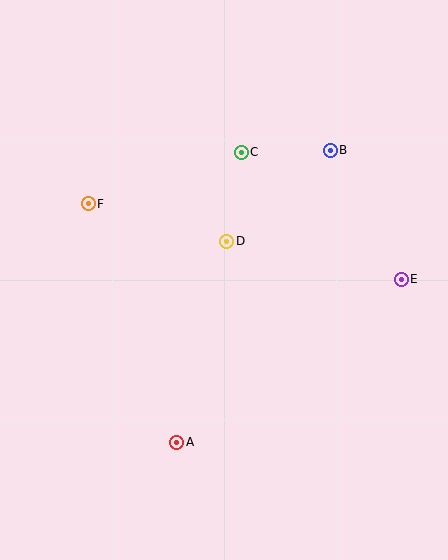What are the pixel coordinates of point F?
Point F is at (88, 204).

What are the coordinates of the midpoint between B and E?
The midpoint between B and E is at (366, 215).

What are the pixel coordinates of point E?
Point E is at (401, 279).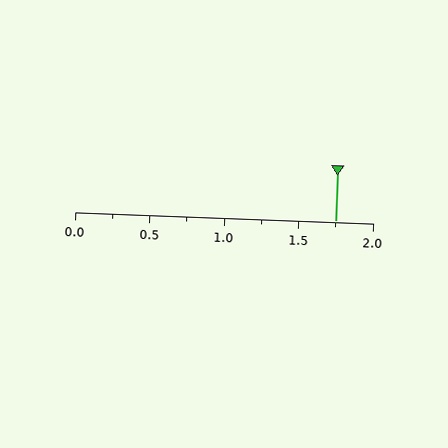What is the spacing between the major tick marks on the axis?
The major ticks are spaced 0.5 apart.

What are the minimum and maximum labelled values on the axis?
The axis runs from 0.0 to 2.0.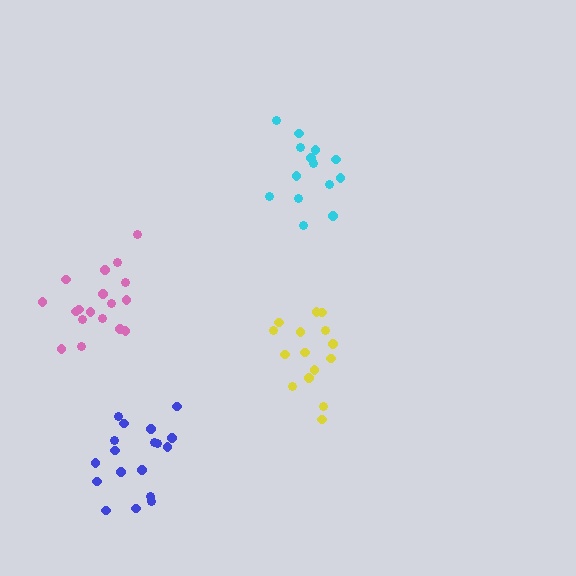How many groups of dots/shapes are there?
There are 4 groups.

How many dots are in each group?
Group 1: 15 dots, Group 2: 18 dots, Group 3: 14 dots, Group 4: 18 dots (65 total).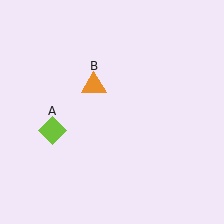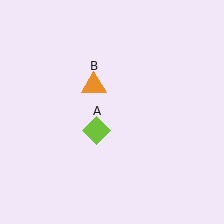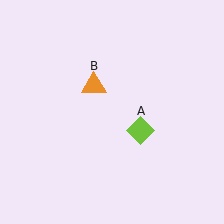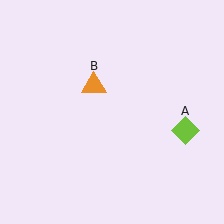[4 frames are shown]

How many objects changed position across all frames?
1 object changed position: lime diamond (object A).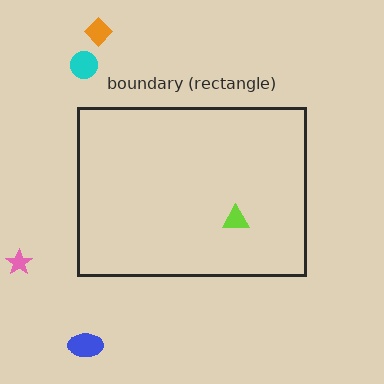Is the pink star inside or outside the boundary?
Outside.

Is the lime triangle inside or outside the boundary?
Inside.